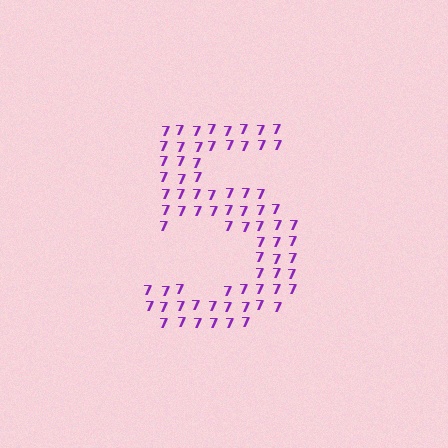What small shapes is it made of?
It is made of small digit 7's.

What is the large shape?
The large shape is the digit 5.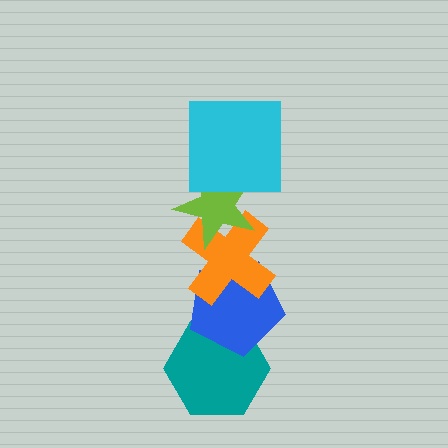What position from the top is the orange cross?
The orange cross is 3rd from the top.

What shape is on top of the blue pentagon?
The orange cross is on top of the blue pentagon.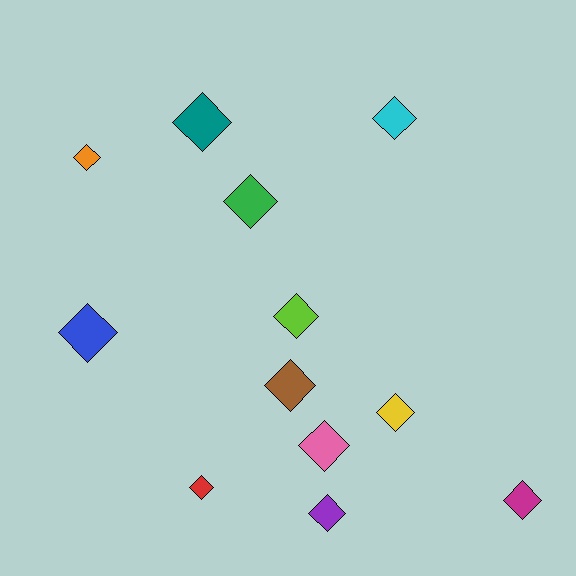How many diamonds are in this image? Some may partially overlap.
There are 12 diamonds.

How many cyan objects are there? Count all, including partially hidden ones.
There is 1 cyan object.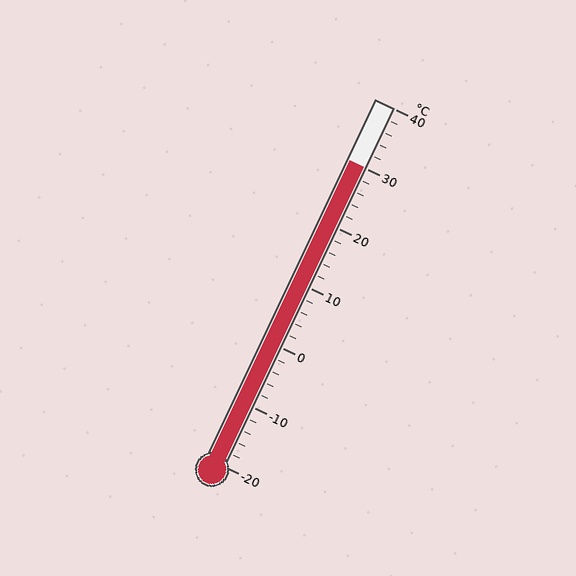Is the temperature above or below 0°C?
The temperature is above 0°C.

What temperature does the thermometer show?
The thermometer shows approximately 30°C.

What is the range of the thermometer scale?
The thermometer scale ranges from -20°C to 40°C.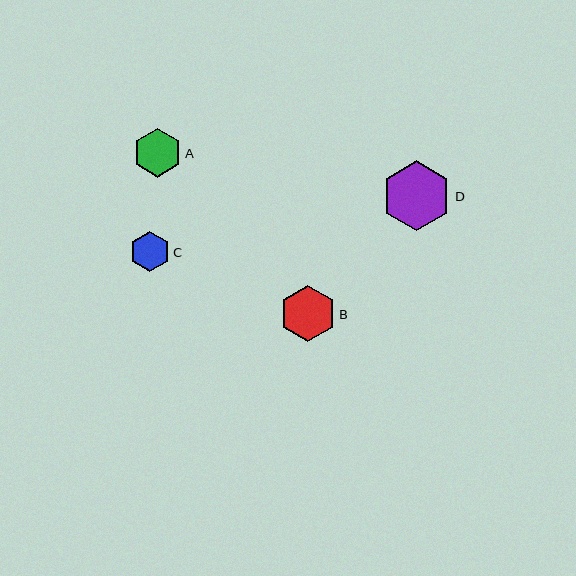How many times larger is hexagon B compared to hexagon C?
Hexagon B is approximately 1.4 times the size of hexagon C.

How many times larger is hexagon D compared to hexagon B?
Hexagon D is approximately 1.2 times the size of hexagon B.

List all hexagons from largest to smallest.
From largest to smallest: D, B, A, C.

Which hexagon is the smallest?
Hexagon C is the smallest with a size of approximately 40 pixels.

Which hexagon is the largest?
Hexagon D is the largest with a size of approximately 70 pixels.